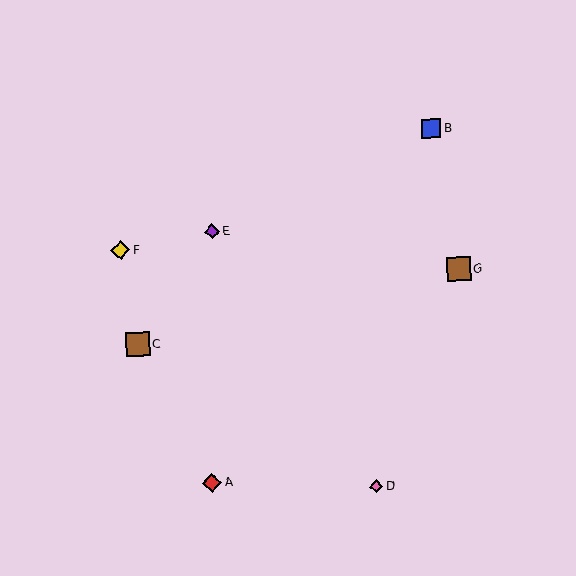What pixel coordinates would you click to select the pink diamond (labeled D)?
Click at (376, 486) to select the pink diamond D.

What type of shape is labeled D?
Shape D is a pink diamond.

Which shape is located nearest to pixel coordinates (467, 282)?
The brown square (labeled G) at (459, 269) is nearest to that location.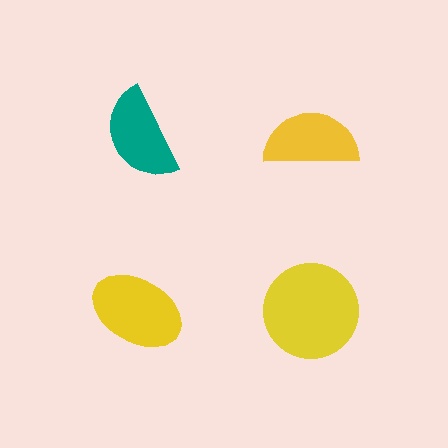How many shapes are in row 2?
2 shapes.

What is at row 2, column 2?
A yellow circle.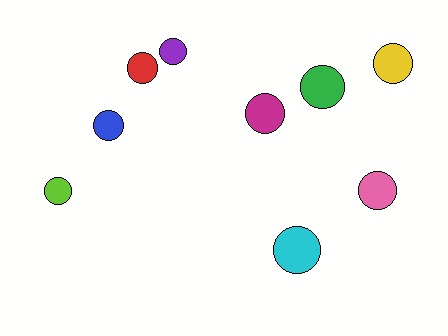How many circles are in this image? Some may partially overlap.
There are 9 circles.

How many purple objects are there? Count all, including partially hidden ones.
There is 1 purple object.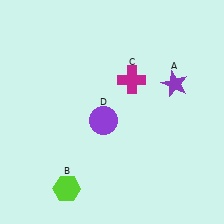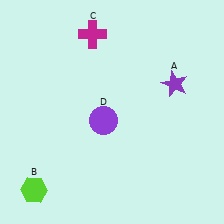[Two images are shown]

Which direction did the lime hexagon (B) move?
The lime hexagon (B) moved left.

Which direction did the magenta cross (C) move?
The magenta cross (C) moved up.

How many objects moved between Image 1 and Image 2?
2 objects moved between the two images.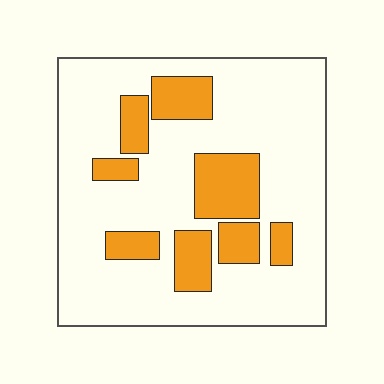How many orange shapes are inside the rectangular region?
8.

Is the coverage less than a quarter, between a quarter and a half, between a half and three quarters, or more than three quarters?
Less than a quarter.